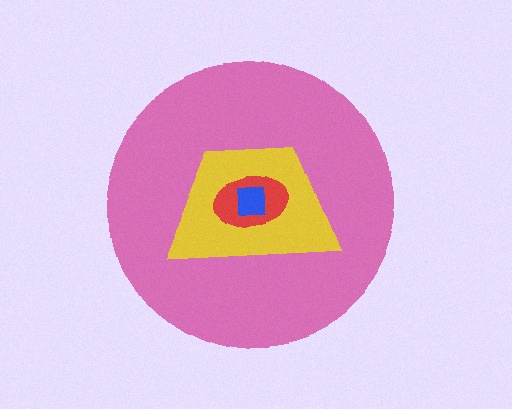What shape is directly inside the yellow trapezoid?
The red ellipse.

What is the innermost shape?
The blue square.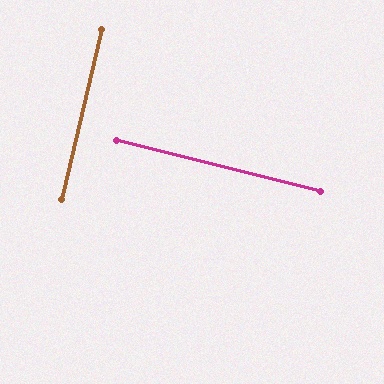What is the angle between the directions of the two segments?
Approximately 90 degrees.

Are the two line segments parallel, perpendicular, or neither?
Perpendicular — they meet at approximately 90°.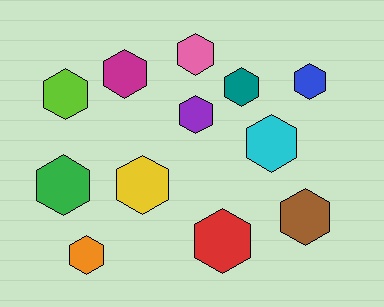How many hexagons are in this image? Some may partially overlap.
There are 12 hexagons.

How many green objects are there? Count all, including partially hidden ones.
There is 1 green object.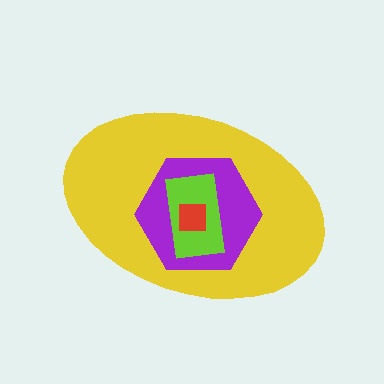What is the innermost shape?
The red square.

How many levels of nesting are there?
4.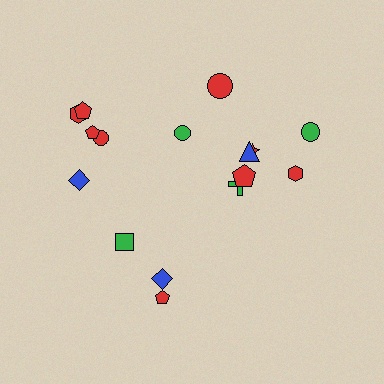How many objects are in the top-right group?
There are 8 objects.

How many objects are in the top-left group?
There are 5 objects.